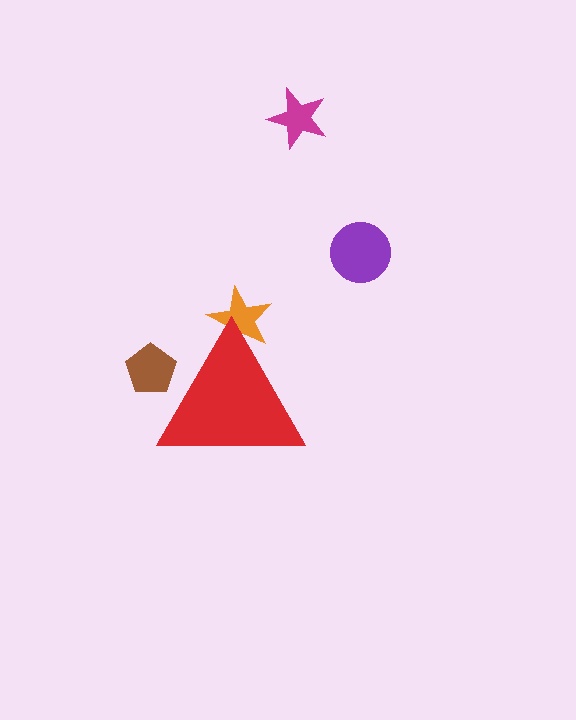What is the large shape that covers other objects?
A red triangle.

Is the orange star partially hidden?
Yes, the orange star is partially hidden behind the red triangle.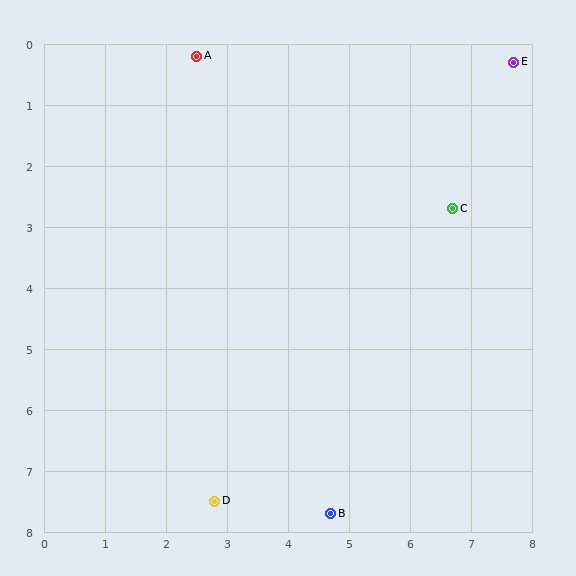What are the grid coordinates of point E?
Point E is at approximately (7.7, 0.3).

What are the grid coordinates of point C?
Point C is at approximately (6.7, 2.7).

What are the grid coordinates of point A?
Point A is at approximately (2.5, 0.2).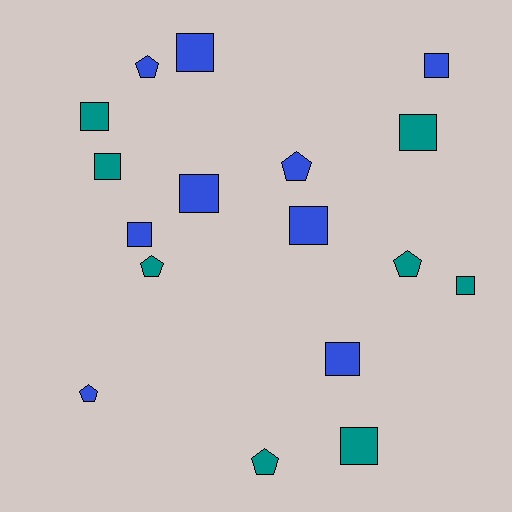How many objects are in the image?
There are 17 objects.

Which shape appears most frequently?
Square, with 11 objects.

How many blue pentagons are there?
There are 3 blue pentagons.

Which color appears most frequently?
Blue, with 9 objects.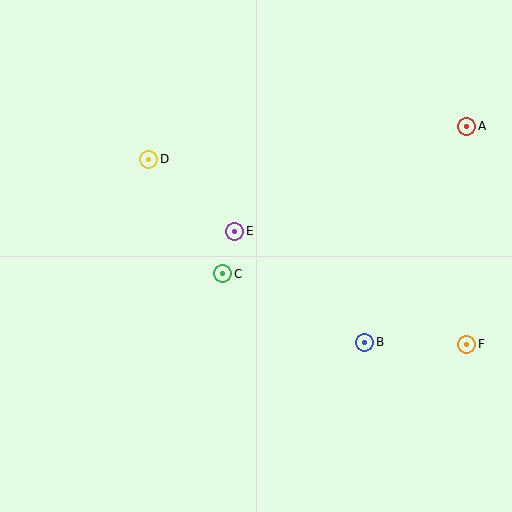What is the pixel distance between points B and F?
The distance between B and F is 102 pixels.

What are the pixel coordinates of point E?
Point E is at (235, 231).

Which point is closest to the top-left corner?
Point D is closest to the top-left corner.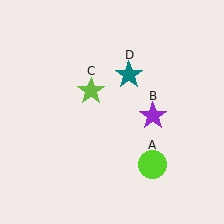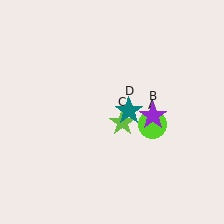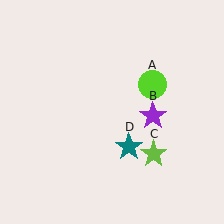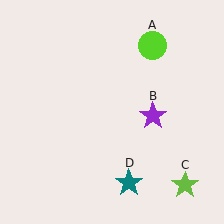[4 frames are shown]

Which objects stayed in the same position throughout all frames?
Purple star (object B) remained stationary.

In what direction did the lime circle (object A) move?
The lime circle (object A) moved up.